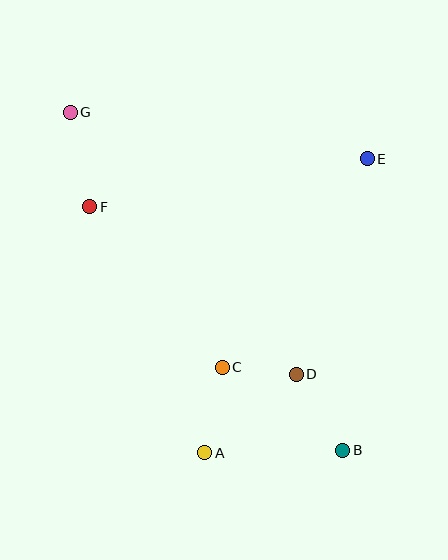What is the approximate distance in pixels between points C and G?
The distance between C and G is approximately 297 pixels.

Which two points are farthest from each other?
Points B and G are farthest from each other.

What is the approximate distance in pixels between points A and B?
The distance between A and B is approximately 138 pixels.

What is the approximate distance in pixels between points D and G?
The distance between D and G is approximately 346 pixels.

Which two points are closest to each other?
Points C and D are closest to each other.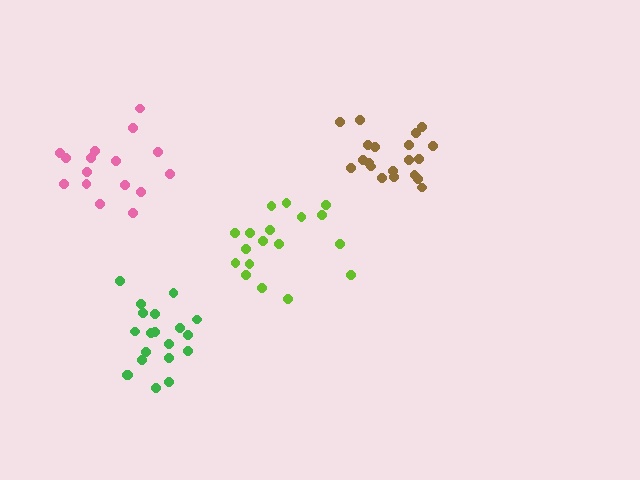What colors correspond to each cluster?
The clusters are colored: lime, pink, green, brown.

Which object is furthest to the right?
The brown cluster is rightmost.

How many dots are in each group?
Group 1: 18 dots, Group 2: 16 dots, Group 3: 20 dots, Group 4: 20 dots (74 total).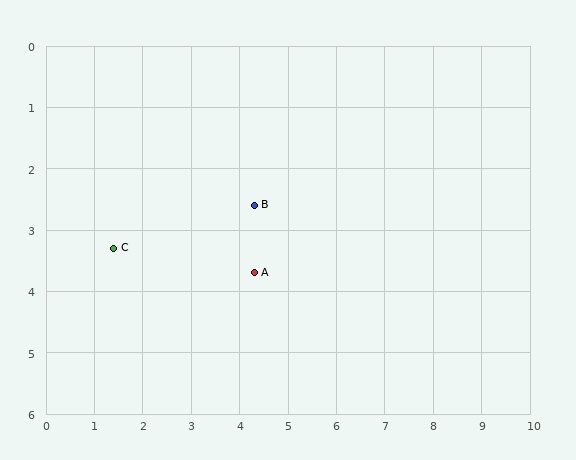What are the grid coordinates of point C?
Point C is at approximately (1.4, 3.3).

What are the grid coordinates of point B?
Point B is at approximately (4.3, 2.6).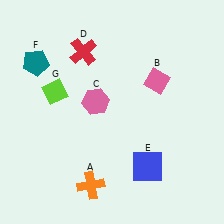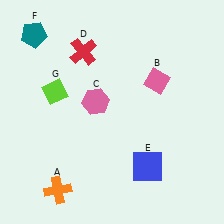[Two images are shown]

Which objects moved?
The objects that moved are: the orange cross (A), the teal pentagon (F).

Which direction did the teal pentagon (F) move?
The teal pentagon (F) moved up.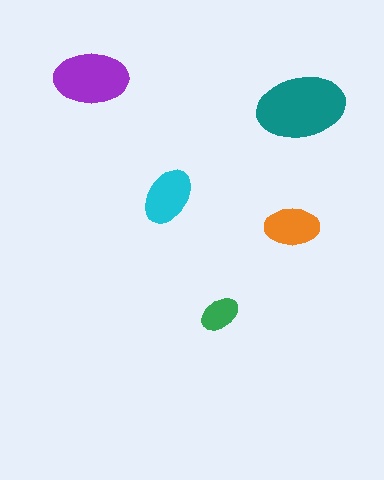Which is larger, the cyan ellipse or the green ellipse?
The cyan one.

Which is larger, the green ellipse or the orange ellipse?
The orange one.